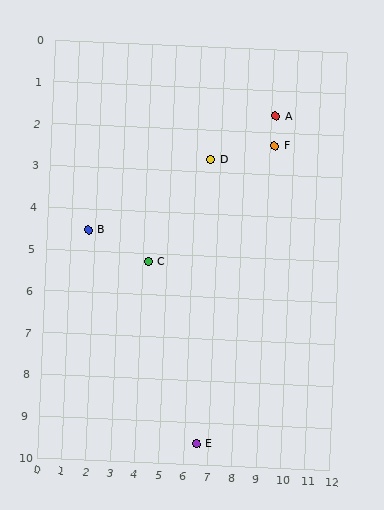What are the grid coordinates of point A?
Point A is at approximately (9.2, 1.6).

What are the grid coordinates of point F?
Point F is at approximately (9.2, 2.3).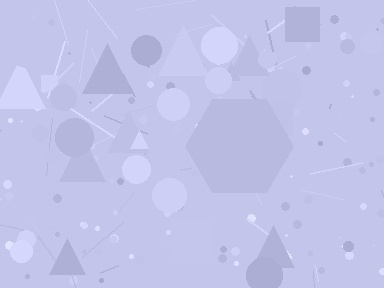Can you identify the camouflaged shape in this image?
The camouflaged shape is a hexagon.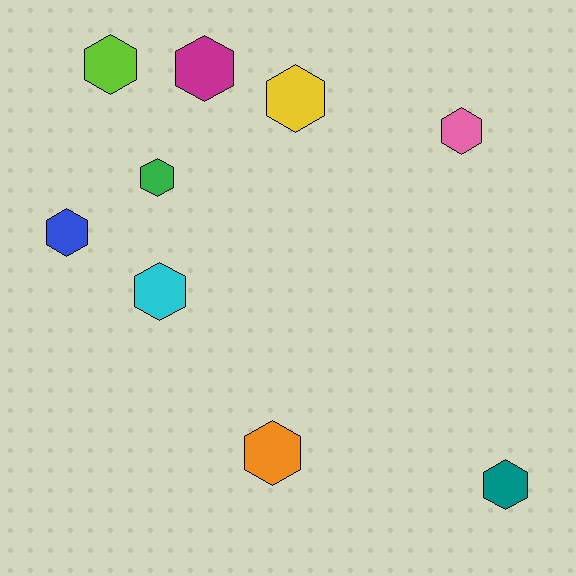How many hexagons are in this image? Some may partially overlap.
There are 9 hexagons.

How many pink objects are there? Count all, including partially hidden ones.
There is 1 pink object.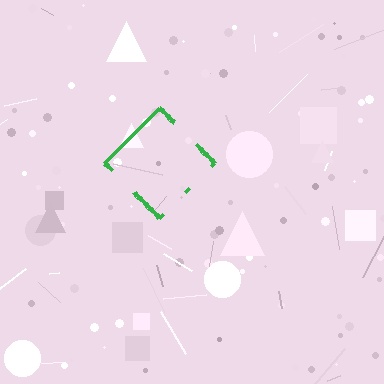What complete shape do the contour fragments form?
The contour fragments form a diamond.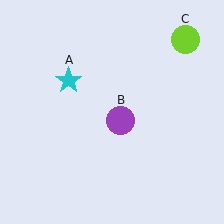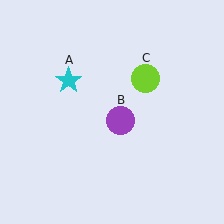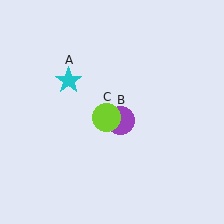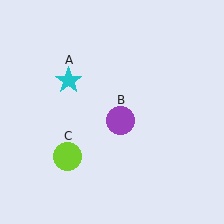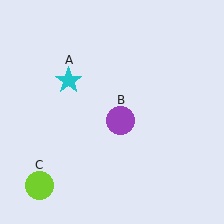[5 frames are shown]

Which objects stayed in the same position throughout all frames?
Cyan star (object A) and purple circle (object B) remained stationary.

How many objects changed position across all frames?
1 object changed position: lime circle (object C).